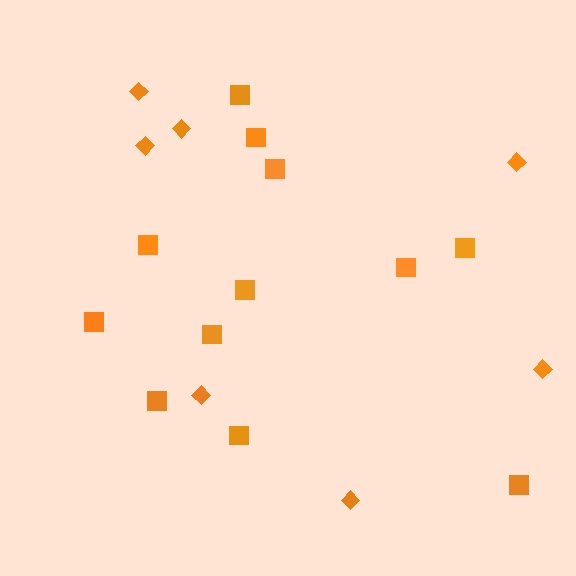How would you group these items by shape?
There are 2 groups: one group of diamonds (7) and one group of squares (12).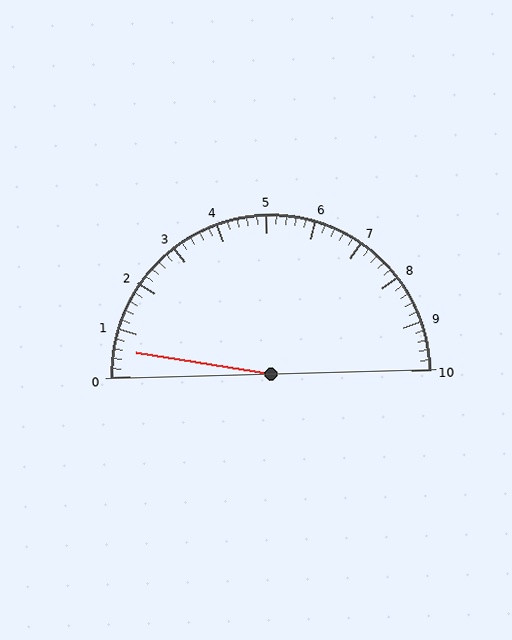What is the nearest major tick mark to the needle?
The nearest major tick mark is 1.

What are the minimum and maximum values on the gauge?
The gauge ranges from 0 to 10.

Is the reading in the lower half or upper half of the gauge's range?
The reading is in the lower half of the range (0 to 10).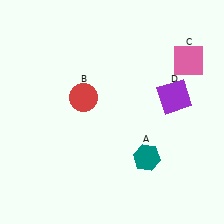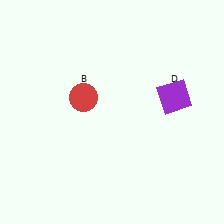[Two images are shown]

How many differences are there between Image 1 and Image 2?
There are 2 differences between the two images.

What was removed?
The pink square (C), the teal hexagon (A) were removed in Image 2.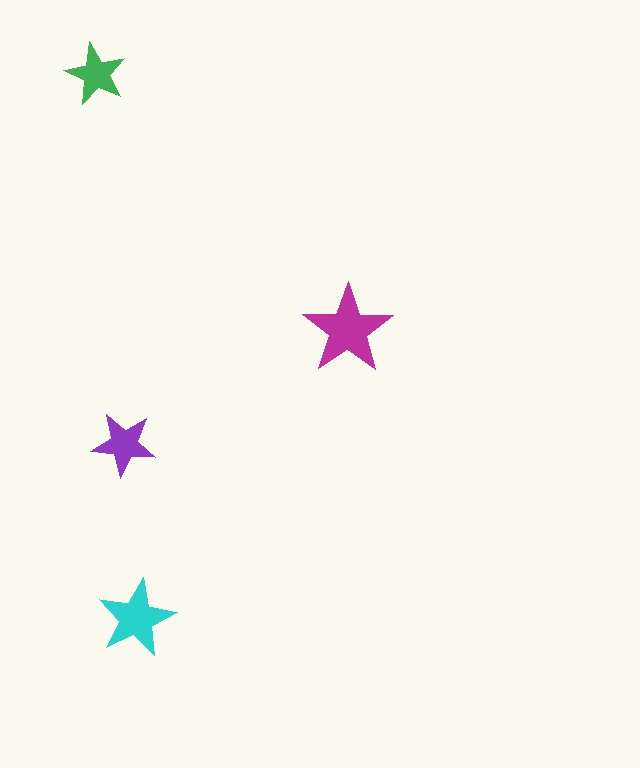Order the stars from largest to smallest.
the magenta one, the cyan one, the purple one, the green one.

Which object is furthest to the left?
The green star is leftmost.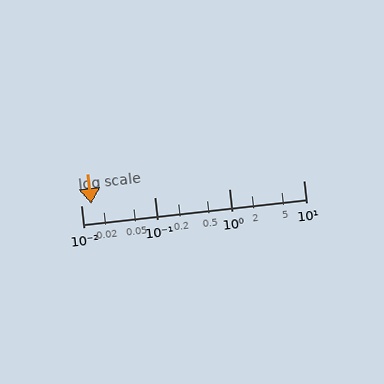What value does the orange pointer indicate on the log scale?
The pointer indicates approximately 0.014.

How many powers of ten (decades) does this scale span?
The scale spans 3 decades, from 0.01 to 10.